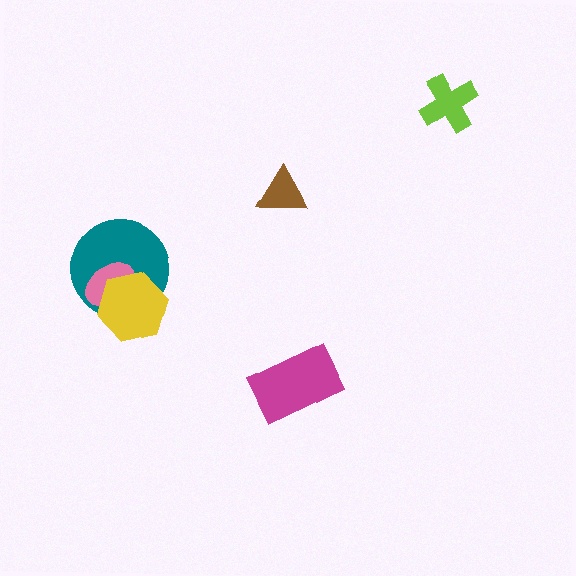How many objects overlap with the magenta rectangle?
0 objects overlap with the magenta rectangle.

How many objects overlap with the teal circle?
2 objects overlap with the teal circle.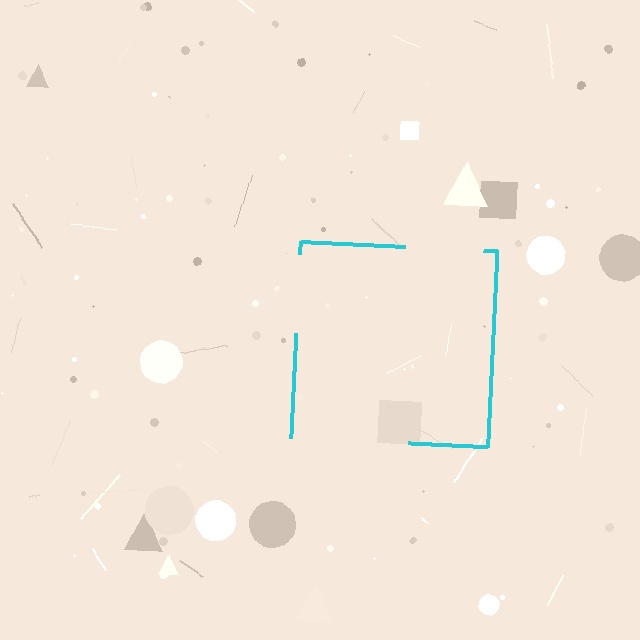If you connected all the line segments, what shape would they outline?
They would outline a square.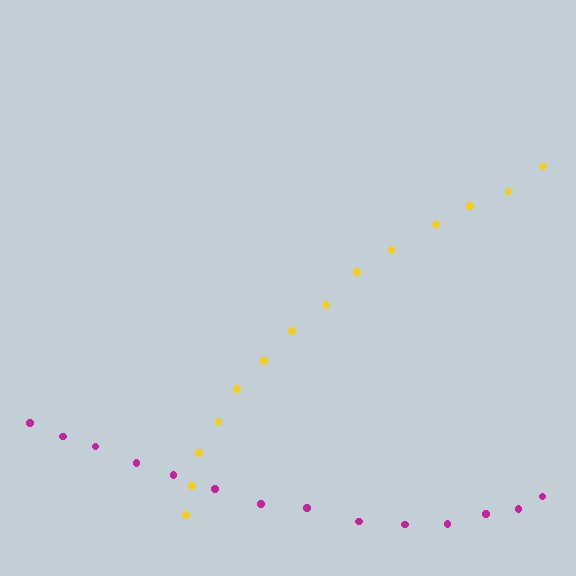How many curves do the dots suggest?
There are 2 distinct paths.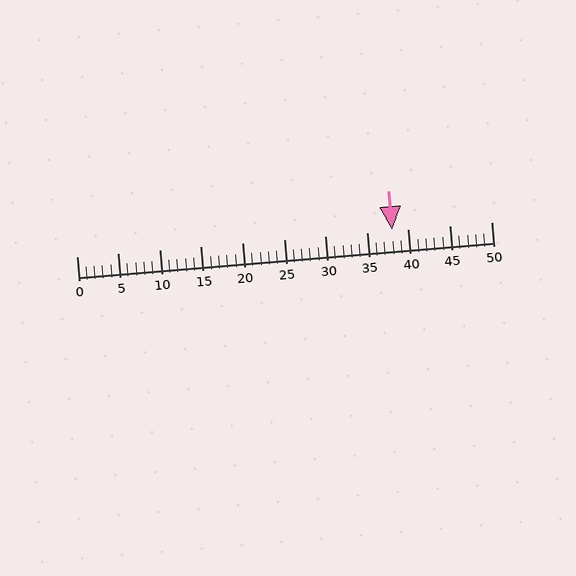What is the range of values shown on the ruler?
The ruler shows values from 0 to 50.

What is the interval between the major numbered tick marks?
The major tick marks are spaced 5 units apart.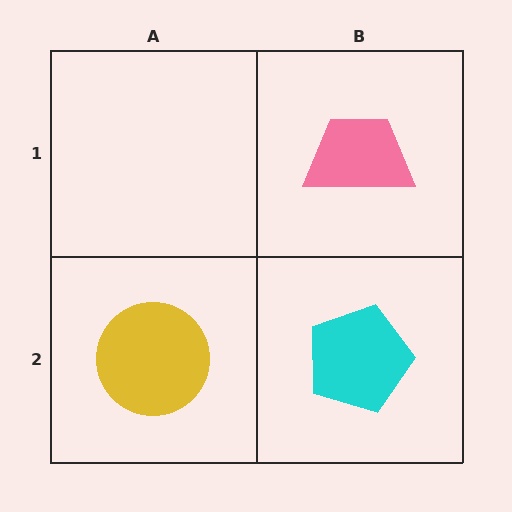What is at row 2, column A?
A yellow circle.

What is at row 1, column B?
A pink trapezoid.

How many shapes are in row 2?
2 shapes.